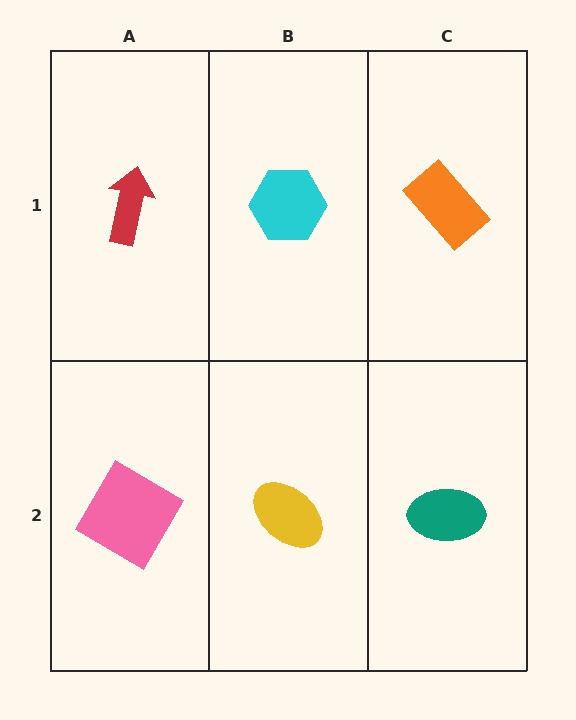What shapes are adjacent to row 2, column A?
A red arrow (row 1, column A), a yellow ellipse (row 2, column B).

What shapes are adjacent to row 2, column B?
A cyan hexagon (row 1, column B), a pink diamond (row 2, column A), a teal ellipse (row 2, column C).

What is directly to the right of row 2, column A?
A yellow ellipse.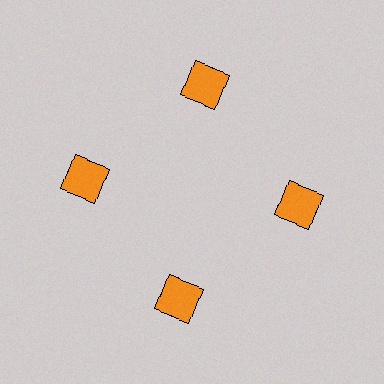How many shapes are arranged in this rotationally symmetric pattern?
There are 4 shapes, arranged in 4 groups of 1.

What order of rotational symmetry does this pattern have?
This pattern has 4-fold rotational symmetry.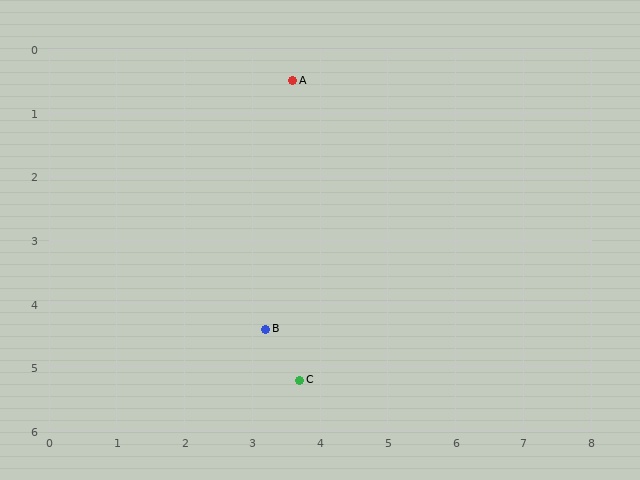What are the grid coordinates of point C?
Point C is at approximately (3.7, 5.2).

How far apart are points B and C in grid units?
Points B and C are about 0.9 grid units apart.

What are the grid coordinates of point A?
Point A is at approximately (3.6, 0.5).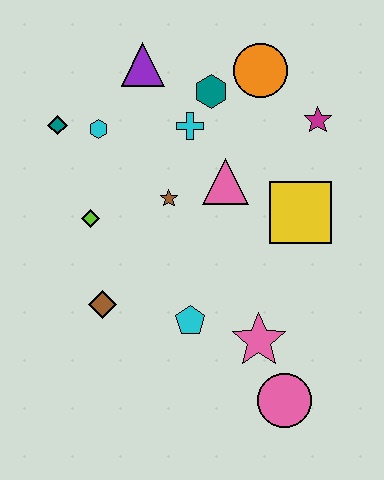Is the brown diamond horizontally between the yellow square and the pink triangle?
No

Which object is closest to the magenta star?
The orange circle is closest to the magenta star.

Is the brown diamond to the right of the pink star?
No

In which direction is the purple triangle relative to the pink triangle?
The purple triangle is above the pink triangle.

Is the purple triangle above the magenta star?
Yes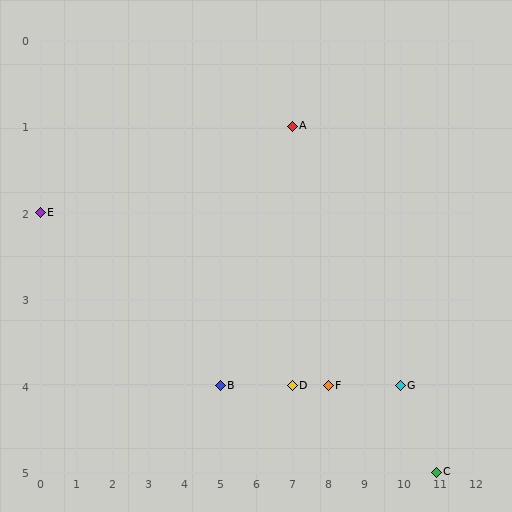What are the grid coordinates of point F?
Point F is at grid coordinates (8, 4).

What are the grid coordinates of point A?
Point A is at grid coordinates (7, 1).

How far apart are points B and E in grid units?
Points B and E are 5 columns and 2 rows apart (about 5.4 grid units diagonally).